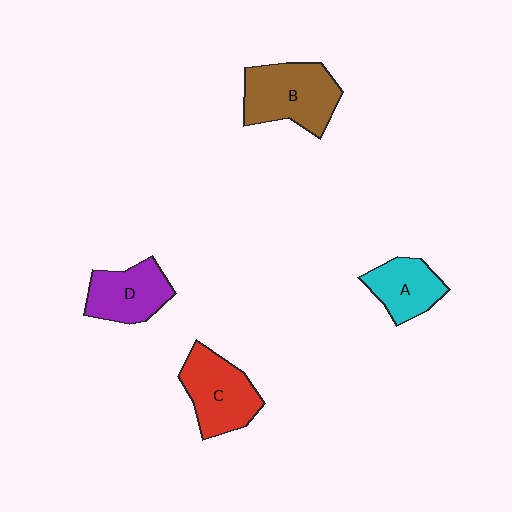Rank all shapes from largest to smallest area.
From largest to smallest: B (brown), C (red), D (purple), A (cyan).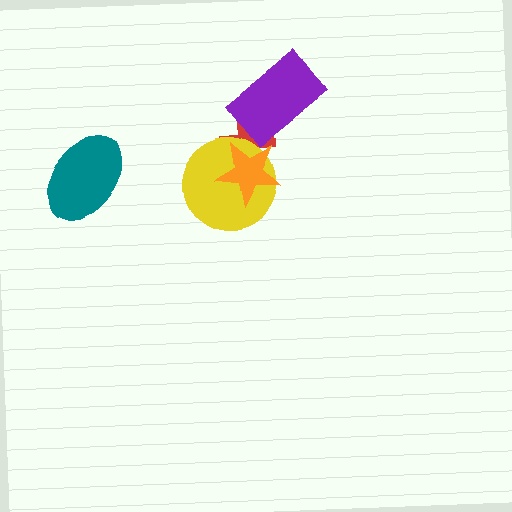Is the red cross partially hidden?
Yes, it is partially covered by another shape.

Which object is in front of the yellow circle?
The orange star is in front of the yellow circle.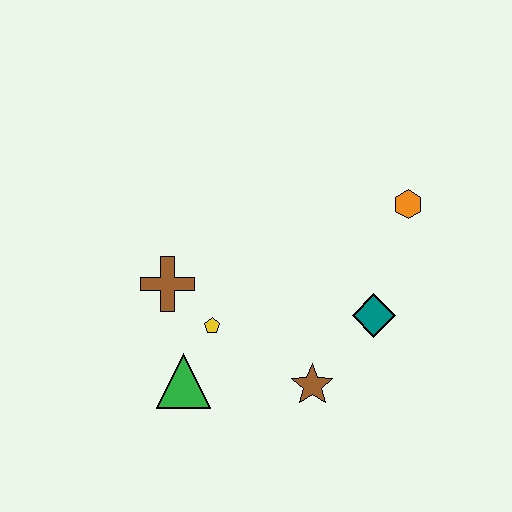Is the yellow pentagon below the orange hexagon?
Yes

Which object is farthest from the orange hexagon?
The green triangle is farthest from the orange hexagon.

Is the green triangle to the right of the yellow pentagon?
No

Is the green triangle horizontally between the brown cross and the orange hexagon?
Yes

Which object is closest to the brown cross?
The yellow pentagon is closest to the brown cross.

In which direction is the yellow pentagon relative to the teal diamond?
The yellow pentagon is to the left of the teal diamond.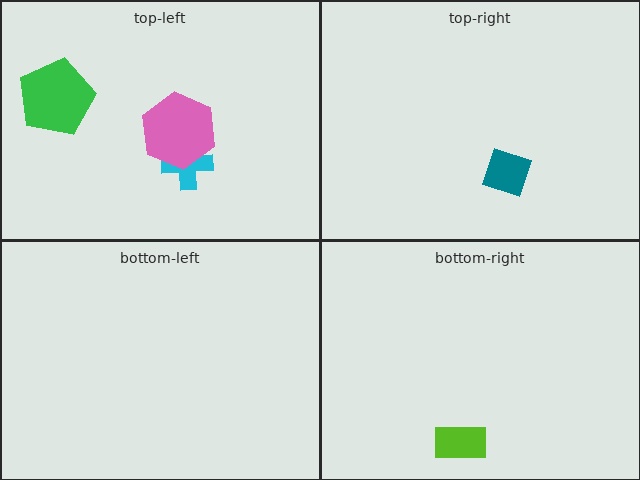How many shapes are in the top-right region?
1.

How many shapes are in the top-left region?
3.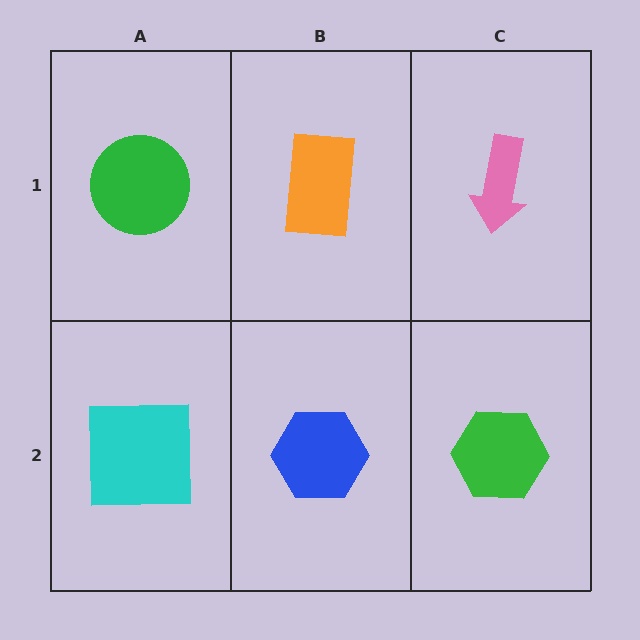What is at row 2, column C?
A green hexagon.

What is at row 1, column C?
A pink arrow.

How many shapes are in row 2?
3 shapes.